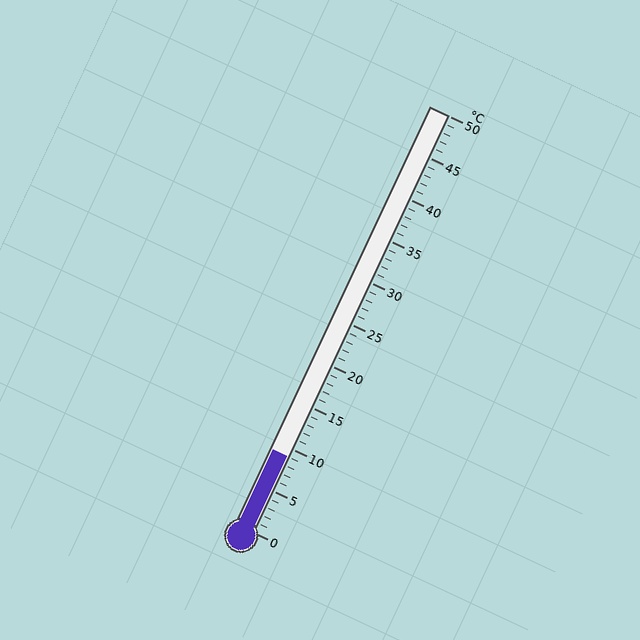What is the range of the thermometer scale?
The thermometer scale ranges from 0°C to 50°C.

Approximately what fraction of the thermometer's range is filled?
The thermometer is filled to approximately 20% of its range.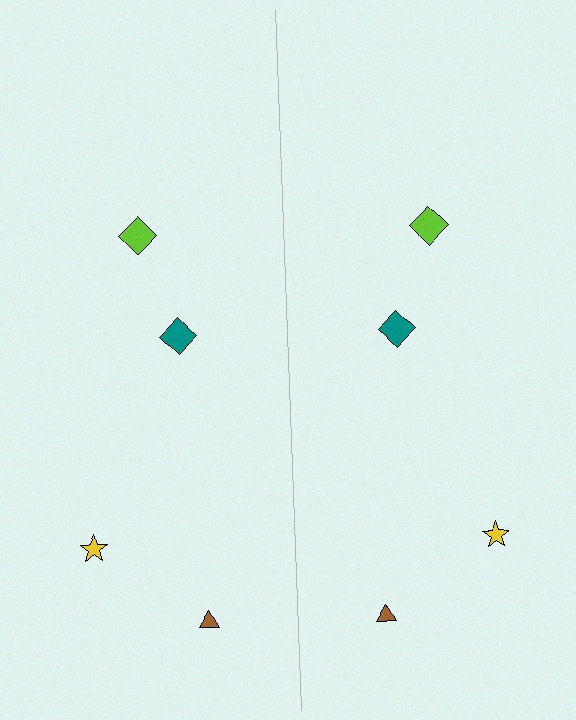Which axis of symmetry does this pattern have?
The pattern has a vertical axis of symmetry running through the center of the image.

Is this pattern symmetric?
Yes, this pattern has bilateral (reflection) symmetry.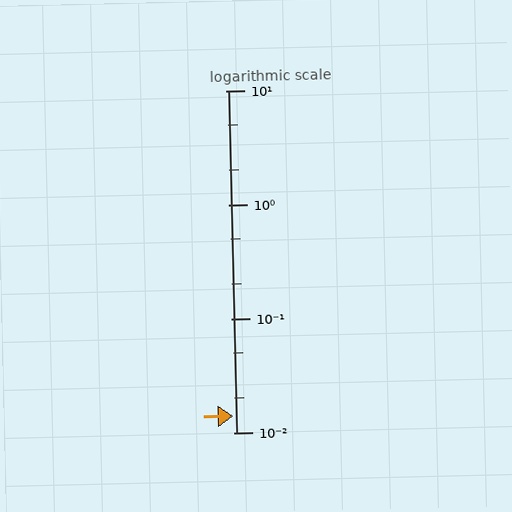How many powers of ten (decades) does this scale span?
The scale spans 3 decades, from 0.01 to 10.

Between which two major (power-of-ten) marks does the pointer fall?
The pointer is between 0.01 and 0.1.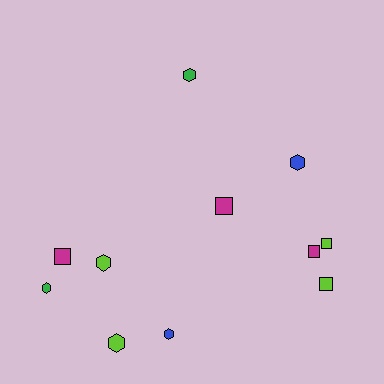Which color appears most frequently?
Lime, with 4 objects.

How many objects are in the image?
There are 11 objects.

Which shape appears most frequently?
Hexagon, with 6 objects.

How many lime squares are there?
There are 2 lime squares.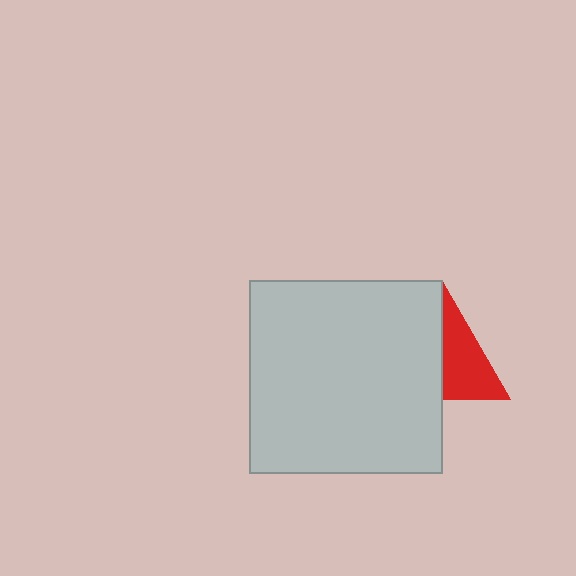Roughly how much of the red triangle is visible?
About half of it is visible (roughly 49%).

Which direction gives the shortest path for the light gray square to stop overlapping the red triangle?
Moving left gives the shortest separation.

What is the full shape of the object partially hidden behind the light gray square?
The partially hidden object is a red triangle.